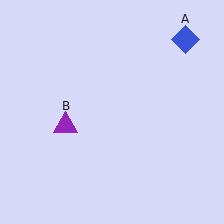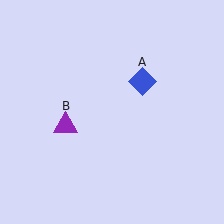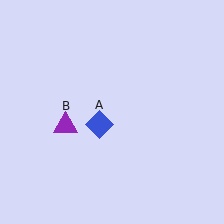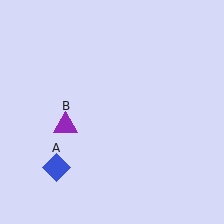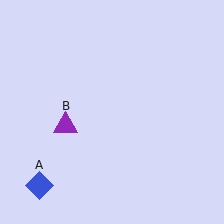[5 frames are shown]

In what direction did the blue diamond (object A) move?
The blue diamond (object A) moved down and to the left.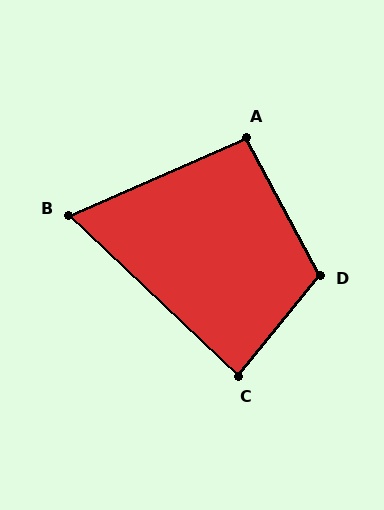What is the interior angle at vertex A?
Approximately 94 degrees (approximately right).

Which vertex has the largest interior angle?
D, at approximately 113 degrees.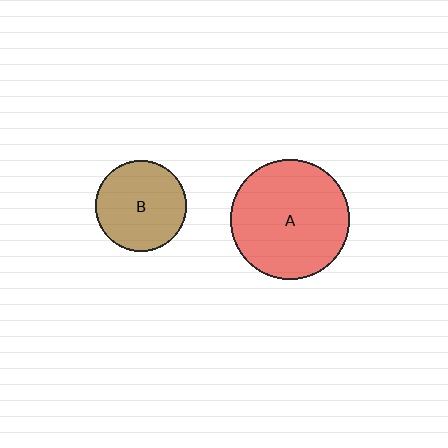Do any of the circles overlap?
No, none of the circles overlap.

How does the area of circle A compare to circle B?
Approximately 1.7 times.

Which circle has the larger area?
Circle A (red).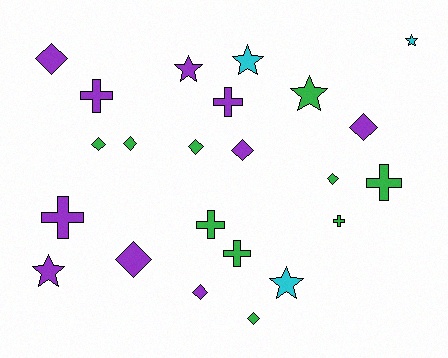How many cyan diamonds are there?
There are no cyan diamonds.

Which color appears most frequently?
Green, with 10 objects.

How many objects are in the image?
There are 23 objects.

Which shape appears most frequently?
Diamond, with 10 objects.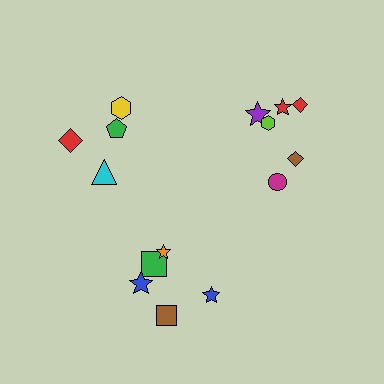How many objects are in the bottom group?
There are 5 objects.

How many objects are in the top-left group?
There are 4 objects.